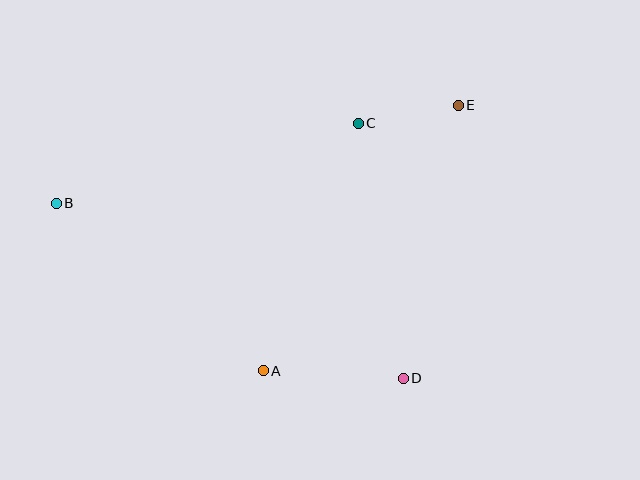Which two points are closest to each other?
Points C and E are closest to each other.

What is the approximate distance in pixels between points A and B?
The distance between A and B is approximately 266 pixels.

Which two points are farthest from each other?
Points B and E are farthest from each other.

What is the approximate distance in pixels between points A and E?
The distance between A and E is approximately 330 pixels.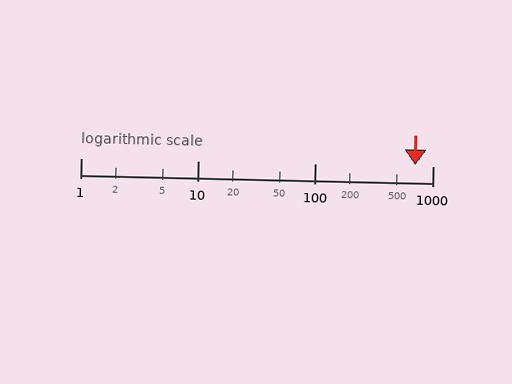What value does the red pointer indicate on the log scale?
The pointer indicates approximately 710.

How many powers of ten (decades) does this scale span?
The scale spans 3 decades, from 1 to 1000.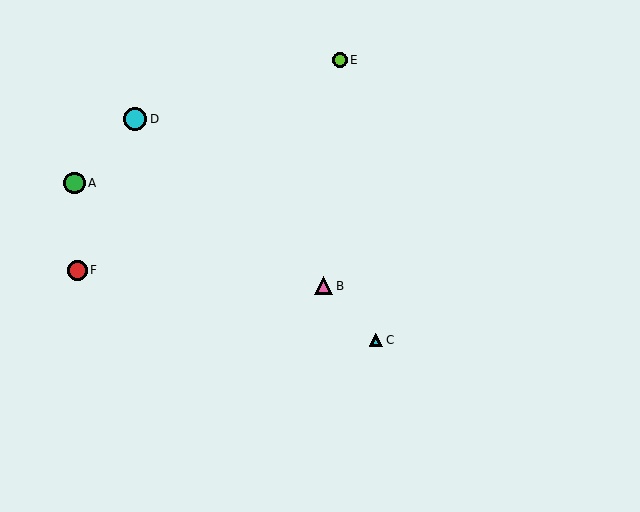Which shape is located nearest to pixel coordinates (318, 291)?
The pink triangle (labeled B) at (324, 286) is nearest to that location.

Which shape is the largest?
The cyan circle (labeled D) is the largest.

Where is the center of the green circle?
The center of the green circle is at (75, 183).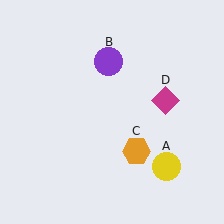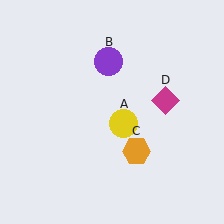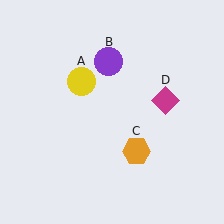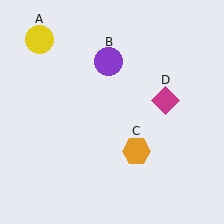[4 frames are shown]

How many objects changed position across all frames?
1 object changed position: yellow circle (object A).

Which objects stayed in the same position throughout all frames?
Purple circle (object B) and orange hexagon (object C) and magenta diamond (object D) remained stationary.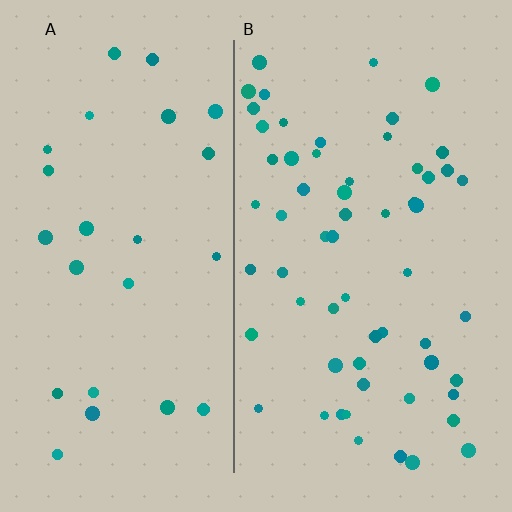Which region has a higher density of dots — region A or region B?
B (the right).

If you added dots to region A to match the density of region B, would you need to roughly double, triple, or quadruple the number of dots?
Approximately double.